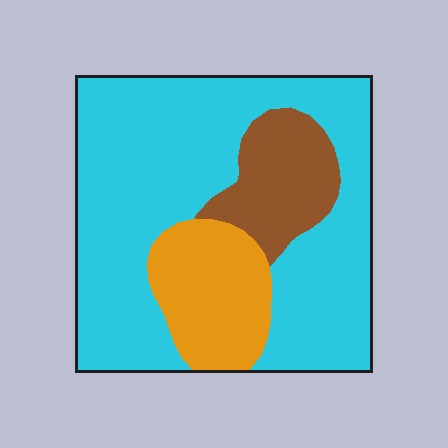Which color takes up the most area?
Cyan, at roughly 70%.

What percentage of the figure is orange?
Orange covers roughly 15% of the figure.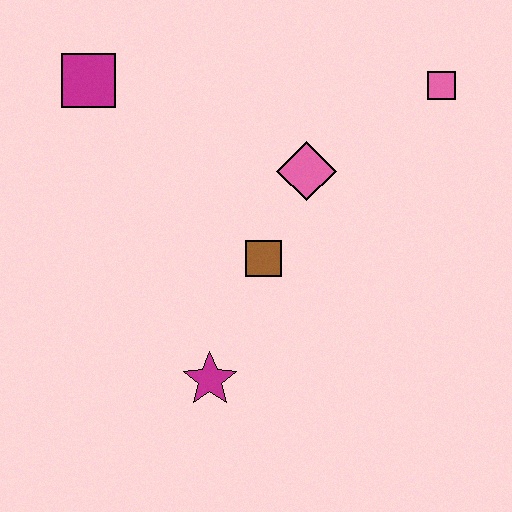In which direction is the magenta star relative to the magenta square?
The magenta star is below the magenta square.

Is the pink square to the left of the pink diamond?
No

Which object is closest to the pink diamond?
The brown square is closest to the pink diamond.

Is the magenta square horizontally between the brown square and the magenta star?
No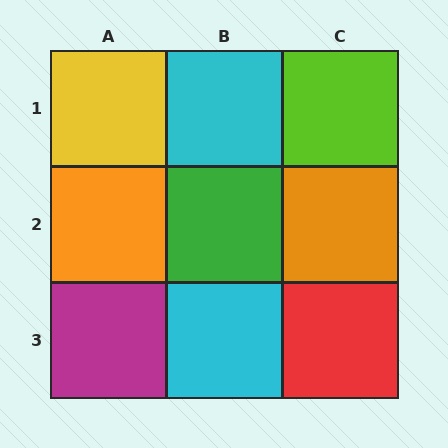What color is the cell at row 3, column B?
Cyan.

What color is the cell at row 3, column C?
Red.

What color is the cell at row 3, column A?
Magenta.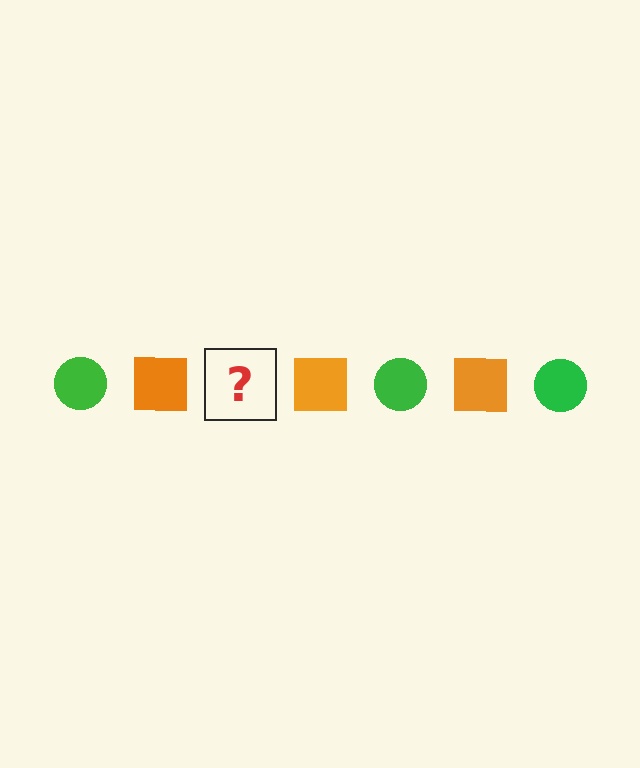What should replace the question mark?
The question mark should be replaced with a green circle.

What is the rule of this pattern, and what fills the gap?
The rule is that the pattern alternates between green circle and orange square. The gap should be filled with a green circle.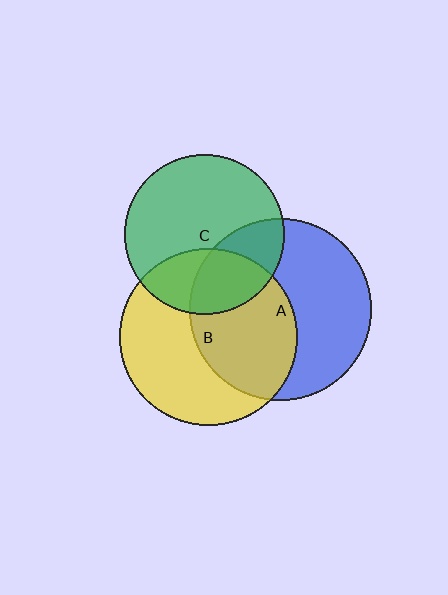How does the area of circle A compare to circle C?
Approximately 1.3 times.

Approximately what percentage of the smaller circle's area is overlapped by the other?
Approximately 30%.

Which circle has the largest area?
Circle A (blue).